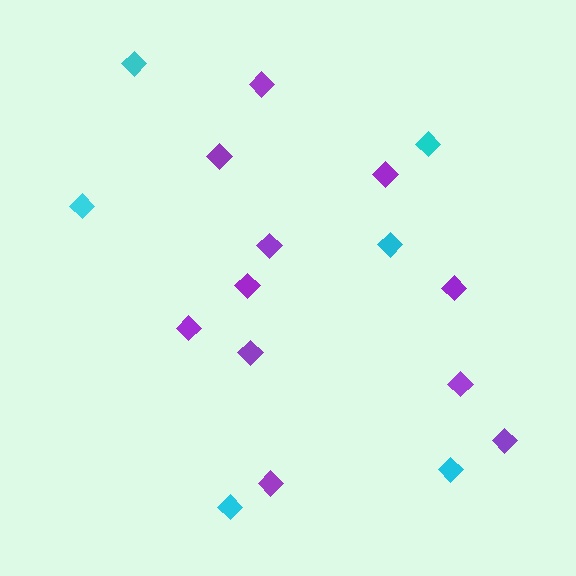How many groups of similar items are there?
There are 2 groups: one group of cyan diamonds (6) and one group of purple diamonds (11).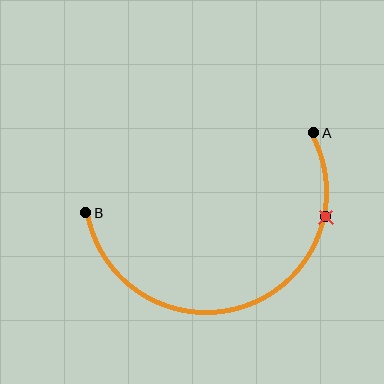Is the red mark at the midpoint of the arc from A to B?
No. The red mark lies on the arc but is closer to endpoint A. The arc midpoint would be at the point on the curve equidistant along the arc from both A and B.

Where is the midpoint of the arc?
The arc midpoint is the point on the curve farthest from the straight line joining A and B. It sits below that line.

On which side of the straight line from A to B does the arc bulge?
The arc bulges below the straight line connecting A and B.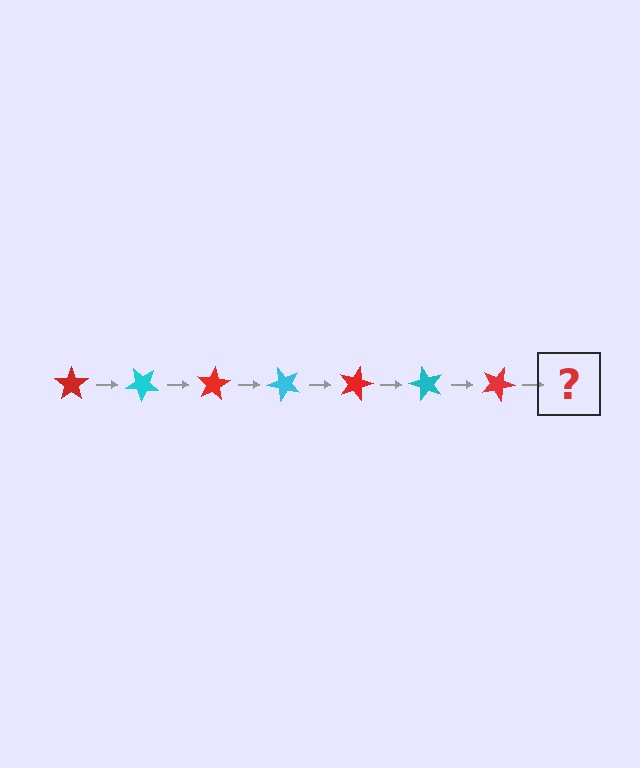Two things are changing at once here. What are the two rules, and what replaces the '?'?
The two rules are that it rotates 40 degrees each step and the color cycles through red and cyan. The '?' should be a cyan star, rotated 280 degrees from the start.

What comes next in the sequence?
The next element should be a cyan star, rotated 280 degrees from the start.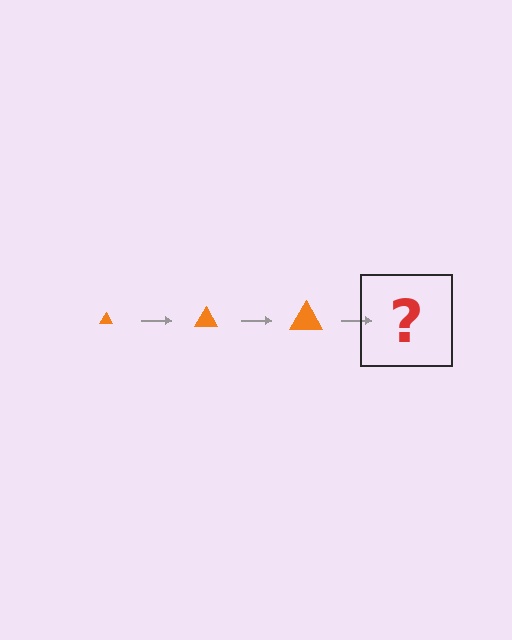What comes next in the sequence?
The next element should be an orange triangle, larger than the previous one.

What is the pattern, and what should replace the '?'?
The pattern is that the triangle gets progressively larger each step. The '?' should be an orange triangle, larger than the previous one.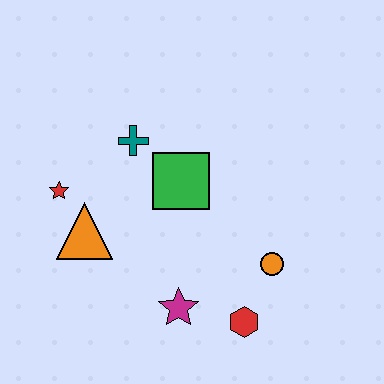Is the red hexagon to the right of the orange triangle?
Yes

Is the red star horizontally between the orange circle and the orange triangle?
No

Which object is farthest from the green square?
The red hexagon is farthest from the green square.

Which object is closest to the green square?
The teal cross is closest to the green square.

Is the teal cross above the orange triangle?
Yes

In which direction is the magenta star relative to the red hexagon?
The magenta star is to the left of the red hexagon.